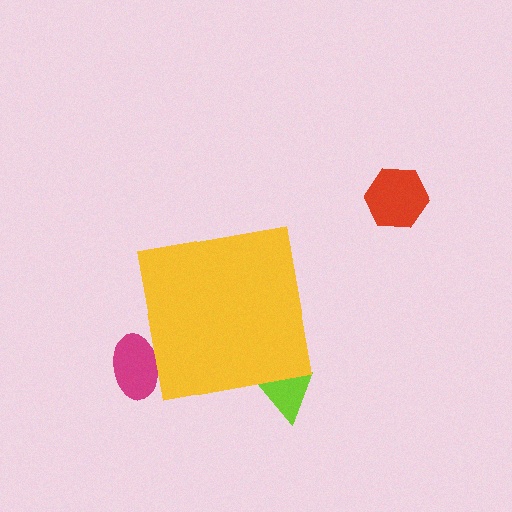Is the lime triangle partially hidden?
Yes, the lime triangle is partially hidden behind the yellow square.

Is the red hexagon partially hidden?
No, the red hexagon is fully visible.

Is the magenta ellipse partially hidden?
Yes, the magenta ellipse is partially hidden behind the yellow square.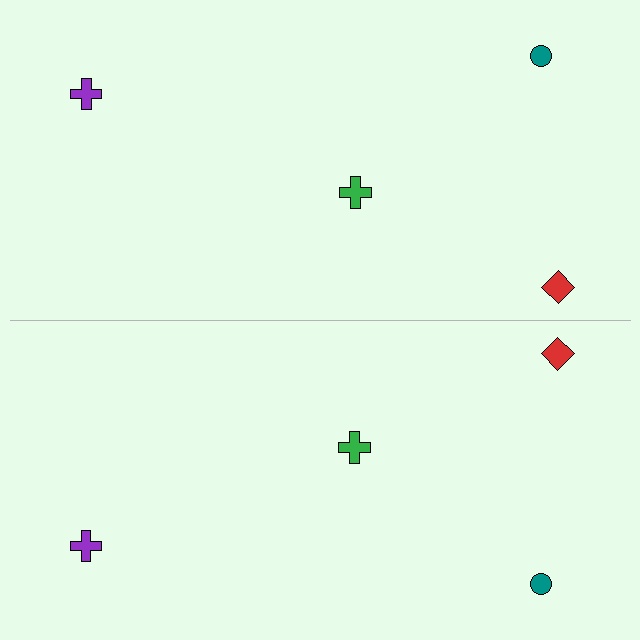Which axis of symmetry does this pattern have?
The pattern has a horizontal axis of symmetry running through the center of the image.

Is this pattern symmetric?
Yes, this pattern has bilateral (reflection) symmetry.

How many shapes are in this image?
There are 8 shapes in this image.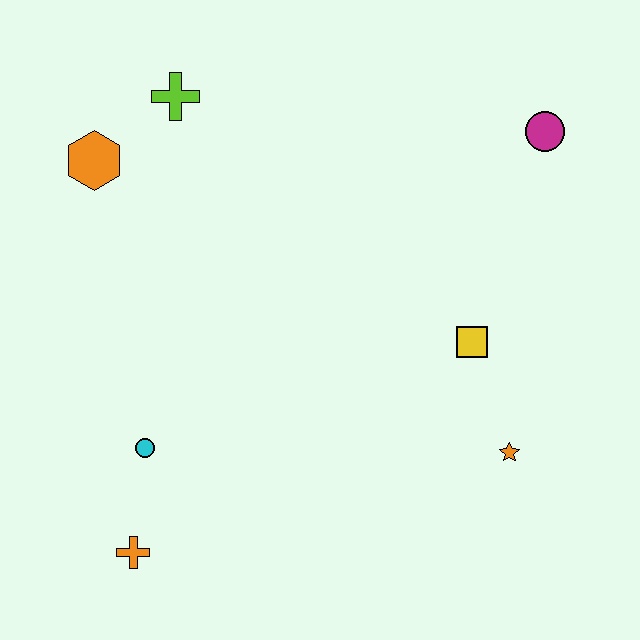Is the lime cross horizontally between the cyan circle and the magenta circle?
Yes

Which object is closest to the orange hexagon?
The lime cross is closest to the orange hexagon.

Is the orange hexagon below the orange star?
No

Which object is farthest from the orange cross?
The magenta circle is farthest from the orange cross.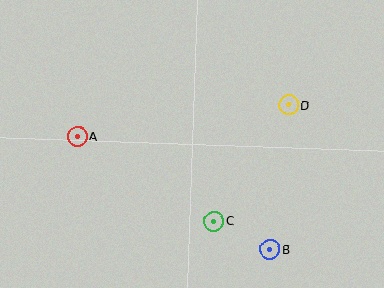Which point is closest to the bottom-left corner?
Point A is closest to the bottom-left corner.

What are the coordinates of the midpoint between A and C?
The midpoint between A and C is at (146, 178).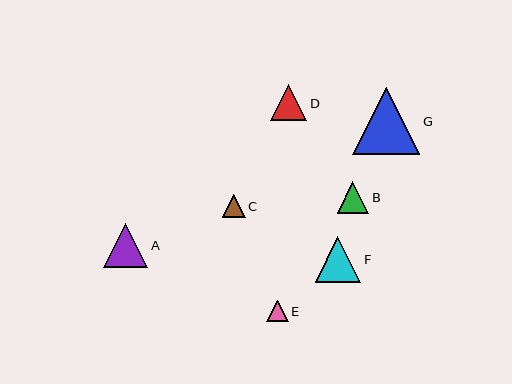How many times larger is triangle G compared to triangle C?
Triangle G is approximately 2.9 times the size of triangle C.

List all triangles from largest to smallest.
From largest to smallest: G, F, A, D, B, C, E.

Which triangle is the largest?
Triangle G is the largest with a size of approximately 67 pixels.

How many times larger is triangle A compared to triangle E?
Triangle A is approximately 2.1 times the size of triangle E.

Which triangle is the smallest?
Triangle E is the smallest with a size of approximately 21 pixels.